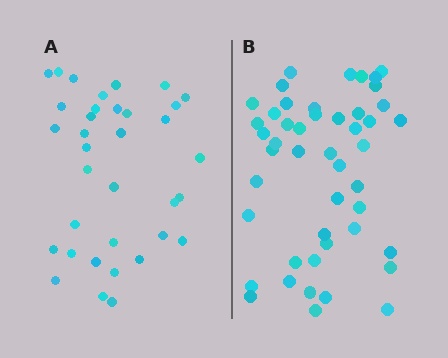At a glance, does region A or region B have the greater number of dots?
Region B (the right region) has more dots.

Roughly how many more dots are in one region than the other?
Region B has roughly 12 or so more dots than region A.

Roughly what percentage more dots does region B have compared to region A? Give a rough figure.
About 35% more.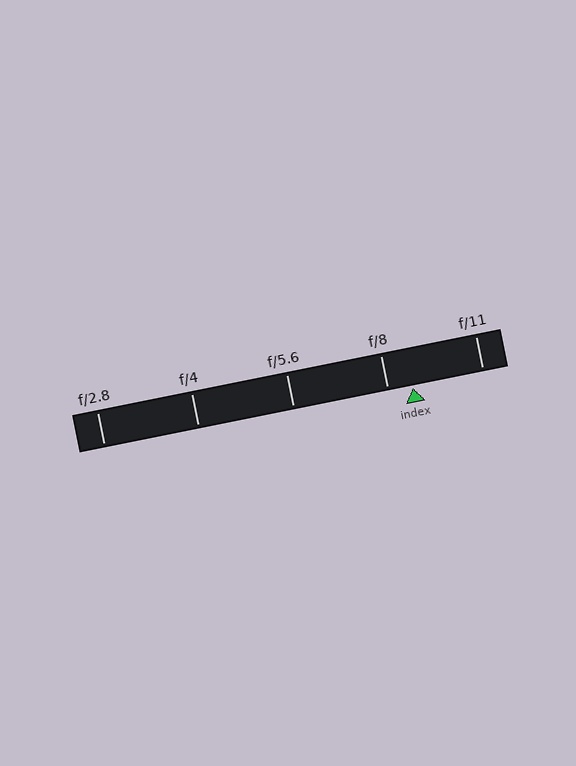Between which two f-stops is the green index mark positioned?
The index mark is between f/8 and f/11.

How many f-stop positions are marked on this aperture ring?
There are 5 f-stop positions marked.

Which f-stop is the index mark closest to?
The index mark is closest to f/8.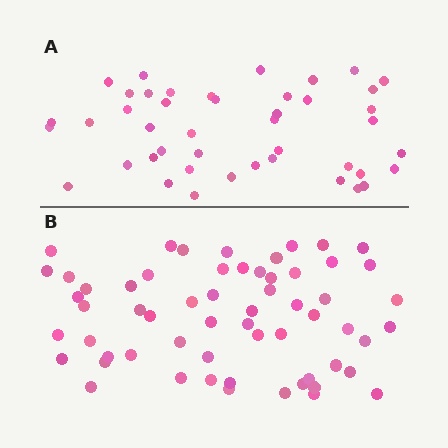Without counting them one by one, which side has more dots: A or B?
Region B (the bottom region) has more dots.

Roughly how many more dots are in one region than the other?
Region B has approximately 15 more dots than region A.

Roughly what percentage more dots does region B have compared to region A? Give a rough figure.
About 35% more.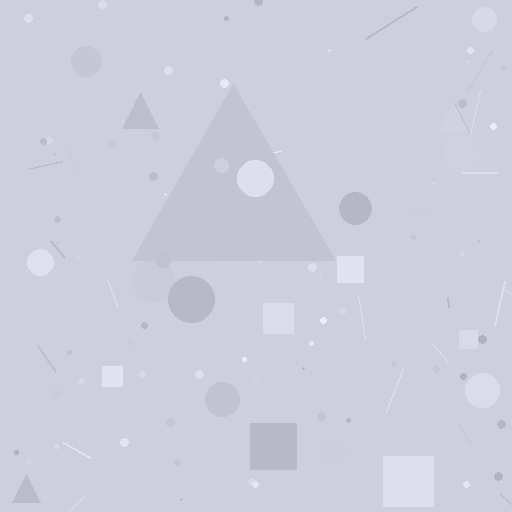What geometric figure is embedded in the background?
A triangle is embedded in the background.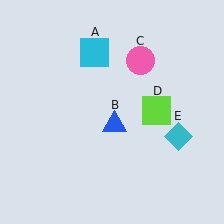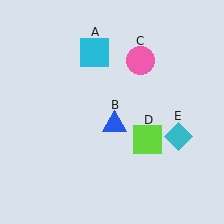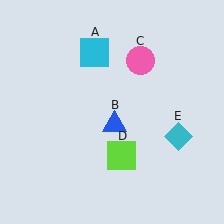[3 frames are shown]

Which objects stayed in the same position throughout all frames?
Cyan square (object A) and blue triangle (object B) and pink circle (object C) and cyan diamond (object E) remained stationary.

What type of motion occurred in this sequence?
The lime square (object D) rotated clockwise around the center of the scene.